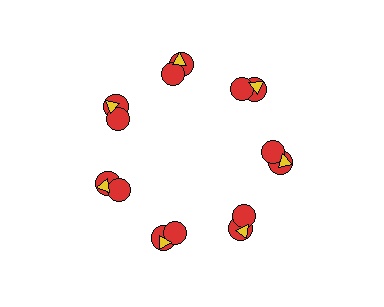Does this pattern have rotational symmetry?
Yes, this pattern has 7-fold rotational symmetry. It looks the same after rotating 51 degrees around the center.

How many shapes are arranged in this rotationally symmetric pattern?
There are 21 shapes, arranged in 7 groups of 3.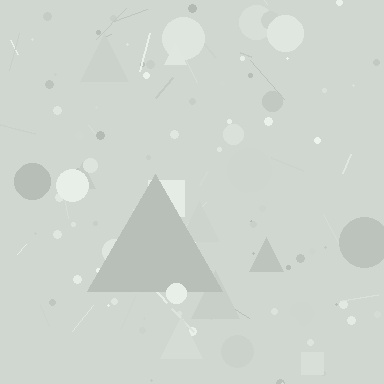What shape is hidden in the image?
A triangle is hidden in the image.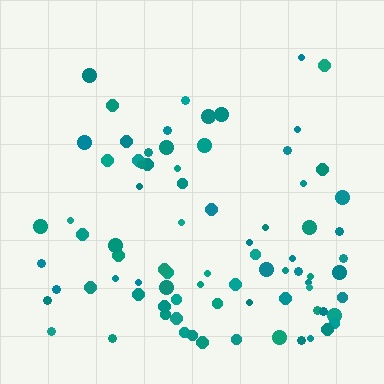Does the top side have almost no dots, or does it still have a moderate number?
Still a moderate number, just noticeably fewer than the bottom.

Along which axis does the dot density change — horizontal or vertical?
Vertical.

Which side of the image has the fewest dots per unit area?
The top.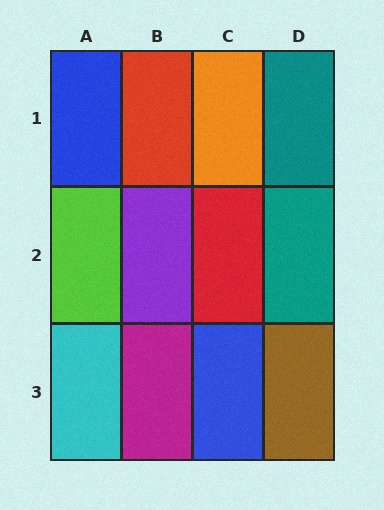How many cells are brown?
1 cell is brown.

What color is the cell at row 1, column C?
Orange.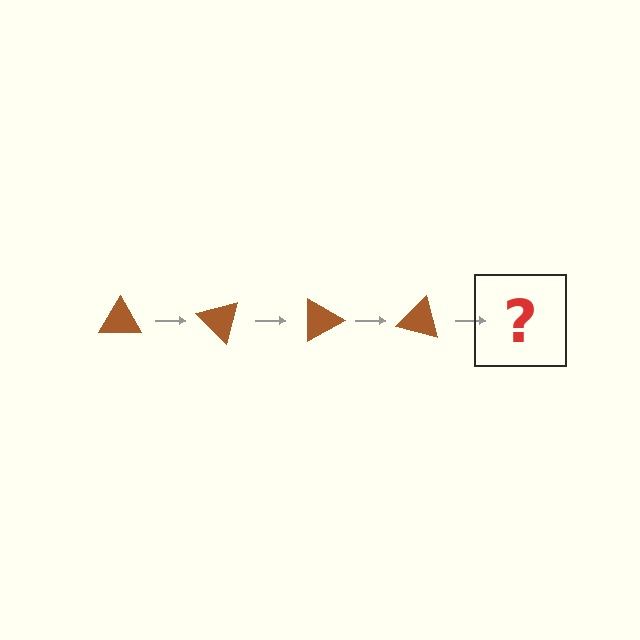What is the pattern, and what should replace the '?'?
The pattern is that the triangle rotates 45 degrees each step. The '?' should be a brown triangle rotated 180 degrees.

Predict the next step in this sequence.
The next step is a brown triangle rotated 180 degrees.